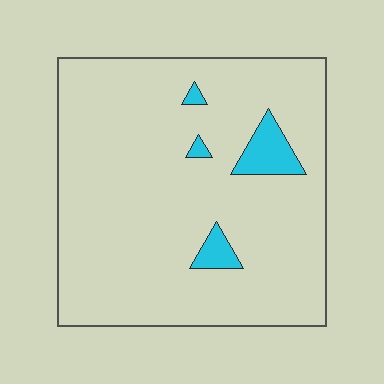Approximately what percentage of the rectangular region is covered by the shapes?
Approximately 5%.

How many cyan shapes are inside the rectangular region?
4.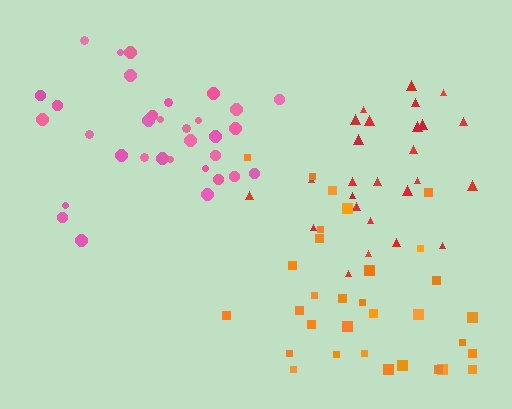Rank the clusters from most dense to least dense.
pink, orange, red.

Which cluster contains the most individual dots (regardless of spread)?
Pink (34).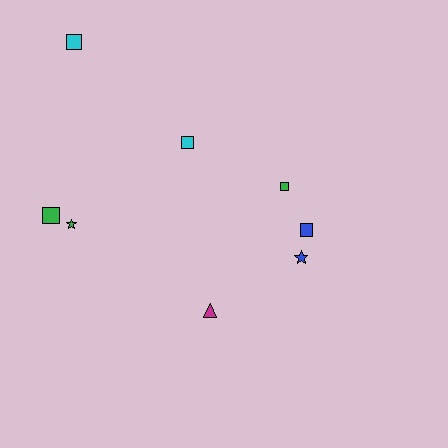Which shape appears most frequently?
Square, with 5 objects.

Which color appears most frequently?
Green, with 3 objects.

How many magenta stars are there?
There are no magenta stars.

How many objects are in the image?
There are 8 objects.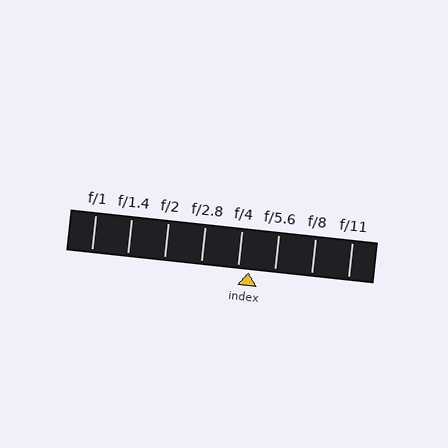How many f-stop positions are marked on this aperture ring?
There are 8 f-stop positions marked.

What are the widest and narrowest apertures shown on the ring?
The widest aperture shown is f/1 and the narrowest is f/11.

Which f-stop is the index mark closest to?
The index mark is closest to f/4.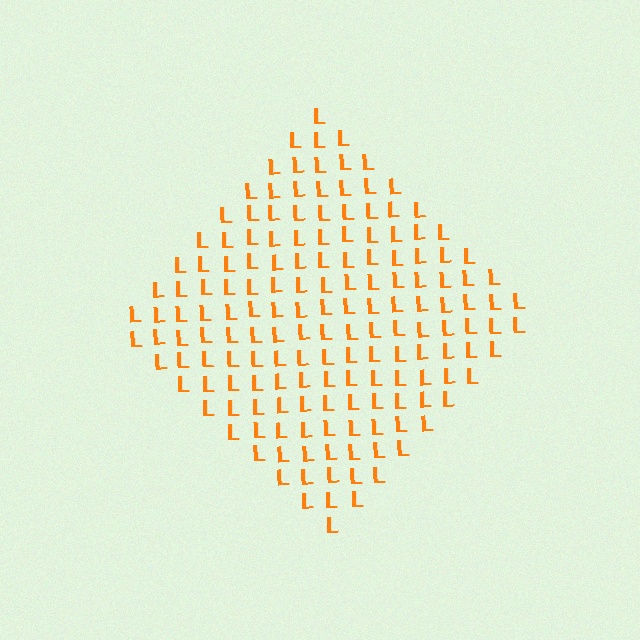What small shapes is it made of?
It is made of small letter L's.